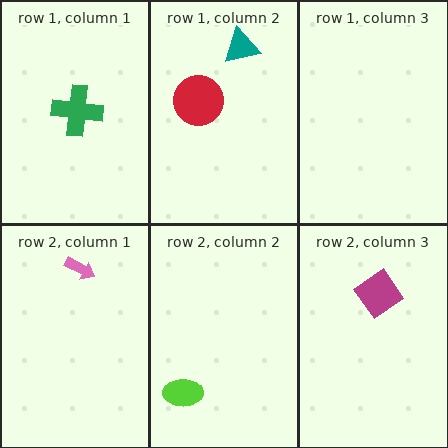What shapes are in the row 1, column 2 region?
The red circle, the teal triangle.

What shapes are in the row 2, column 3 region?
The magenta diamond.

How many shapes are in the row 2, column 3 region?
1.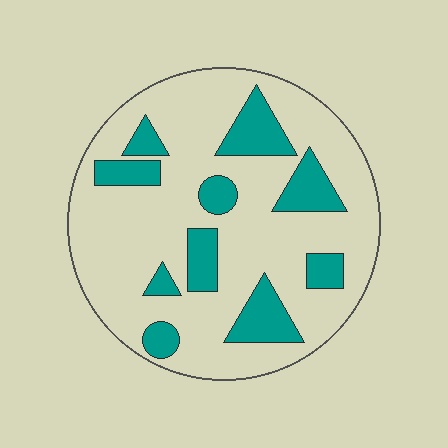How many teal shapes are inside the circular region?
10.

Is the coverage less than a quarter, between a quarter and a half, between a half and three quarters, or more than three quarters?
Less than a quarter.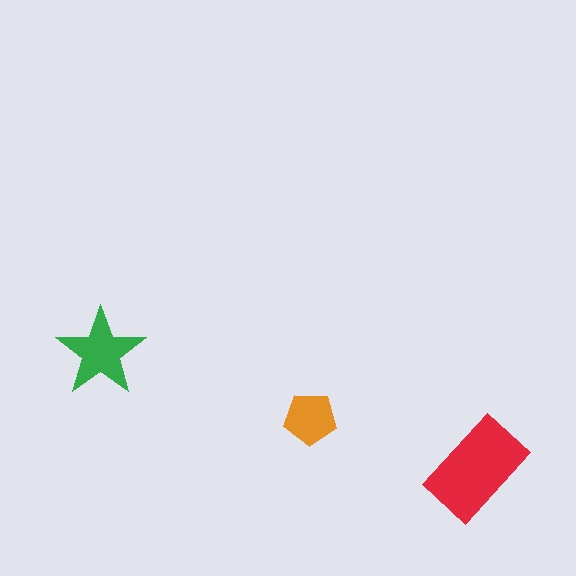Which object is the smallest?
The orange pentagon.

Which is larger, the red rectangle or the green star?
The red rectangle.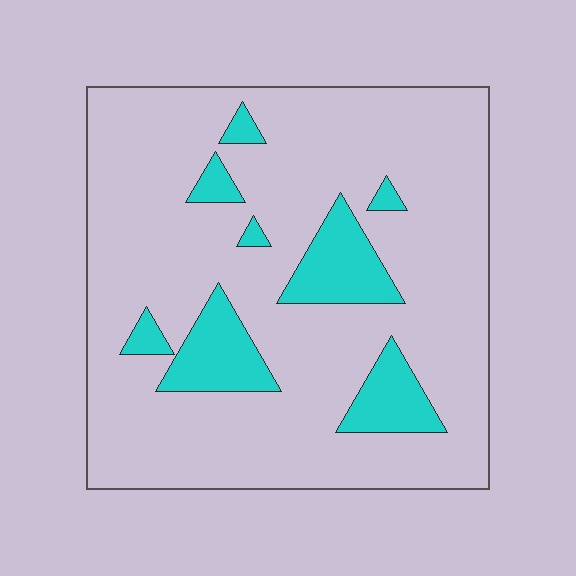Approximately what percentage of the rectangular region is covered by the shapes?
Approximately 15%.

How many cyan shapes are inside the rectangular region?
8.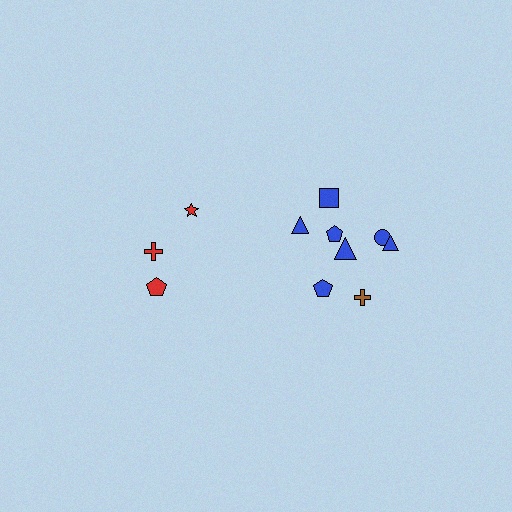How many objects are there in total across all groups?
There are 11 objects.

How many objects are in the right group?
There are 8 objects.